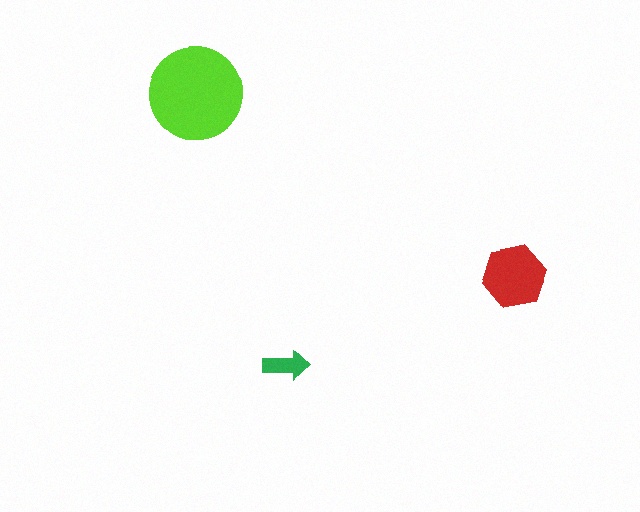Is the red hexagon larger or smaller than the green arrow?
Larger.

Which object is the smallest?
The green arrow.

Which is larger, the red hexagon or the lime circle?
The lime circle.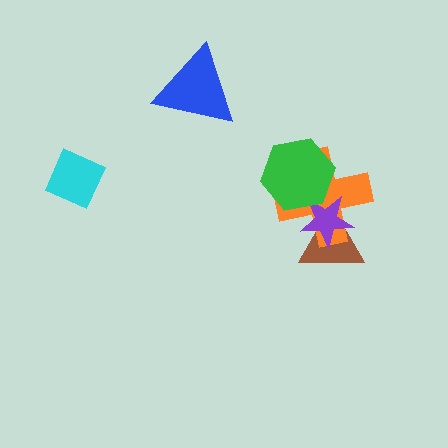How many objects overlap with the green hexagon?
2 objects overlap with the green hexagon.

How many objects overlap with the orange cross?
3 objects overlap with the orange cross.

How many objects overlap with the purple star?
3 objects overlap with the purple star.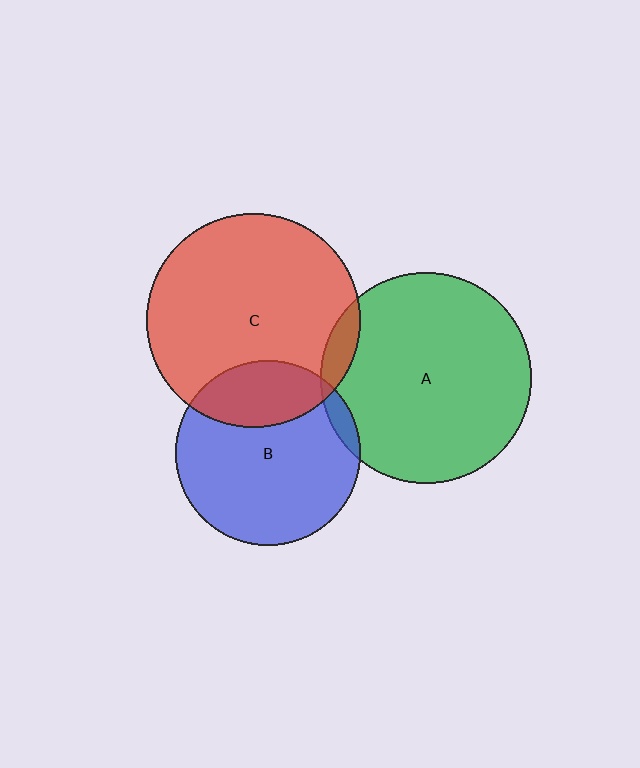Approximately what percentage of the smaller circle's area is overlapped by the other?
Approximately 25%.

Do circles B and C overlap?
Yes.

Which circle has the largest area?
Circle C (red).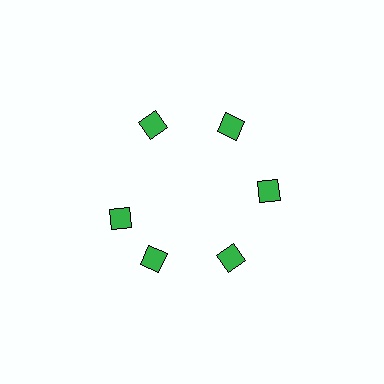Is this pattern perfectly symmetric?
No. The 6 green diamonds are arranged in a ring, but one element near the 9 o'clock position is rotated out of alignment along the ring, breaking the 6-fold rotational symmetry.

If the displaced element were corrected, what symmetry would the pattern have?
It would have 6-fold rotational symmetry — the pattern would map onto itself every 60 degrees.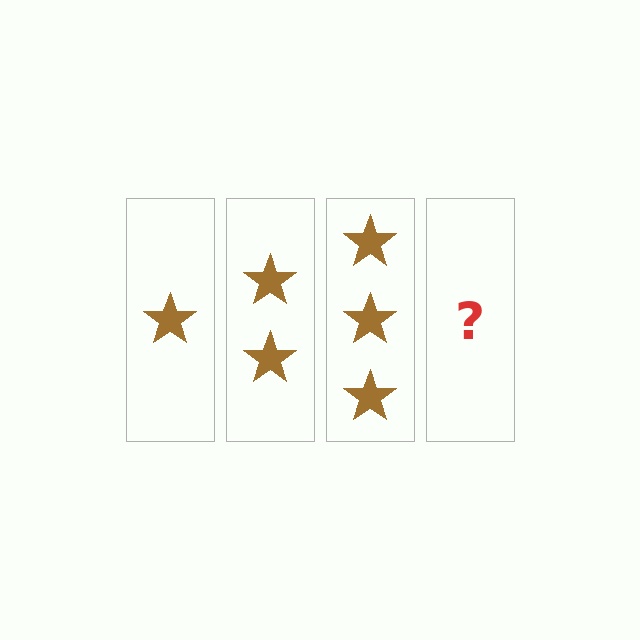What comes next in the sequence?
The next element should be 4 stars.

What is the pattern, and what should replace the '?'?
The pattern is that each step adds one more star. The '?' should be 4 stars.